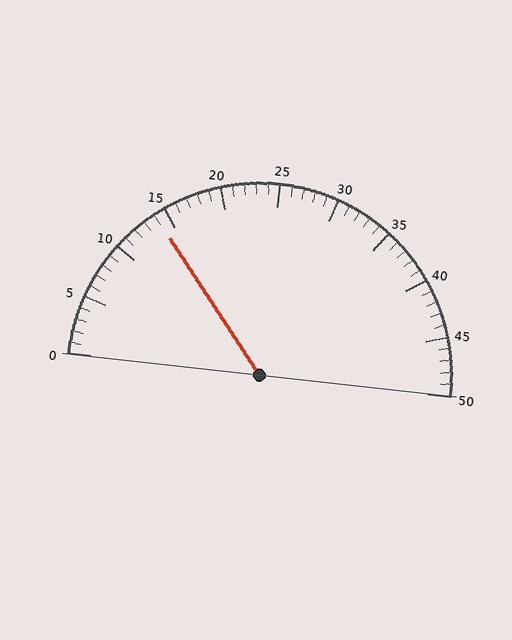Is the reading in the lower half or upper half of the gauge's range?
The reading is in the lower half of the range (0 to 50).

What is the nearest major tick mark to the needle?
The nearest major tick mark is 15.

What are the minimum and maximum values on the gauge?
The gauge ranges from 0 to 50.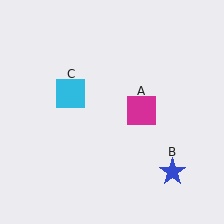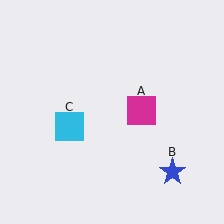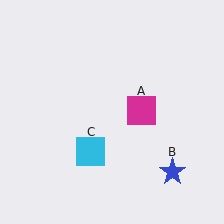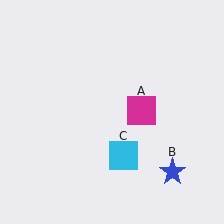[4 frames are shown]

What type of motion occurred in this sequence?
The cyan square (object C) rotated counterclockwise around the center of the scene.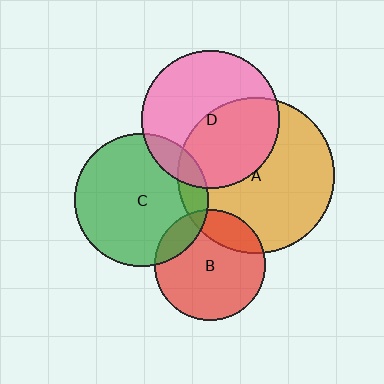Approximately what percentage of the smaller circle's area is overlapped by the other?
Approximately 45%.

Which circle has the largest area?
Circle A (orange).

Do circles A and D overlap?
Yes.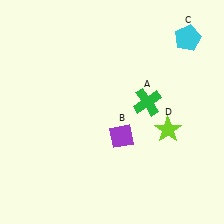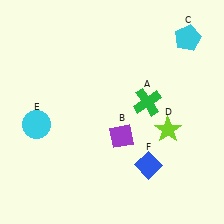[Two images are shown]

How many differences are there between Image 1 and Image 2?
There are 2 differences between the two images.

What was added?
A cyan circle (E), a blue diamond (F) were added in Image 2.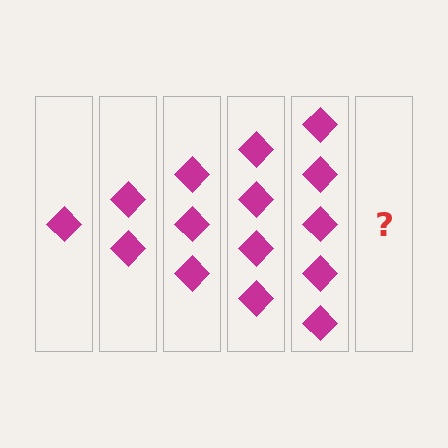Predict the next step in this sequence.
The next step is 6 diamonds.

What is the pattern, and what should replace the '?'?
The pattern is that each step adds one more diamond. The '?' should be 6 diamonds.